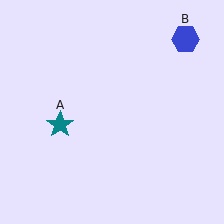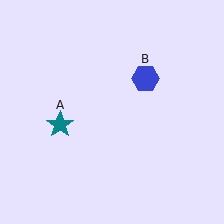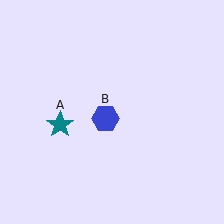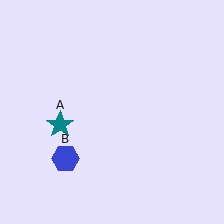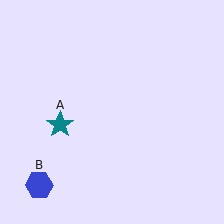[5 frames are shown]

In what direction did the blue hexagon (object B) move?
The blue hexagon (object B) moved down and to the left.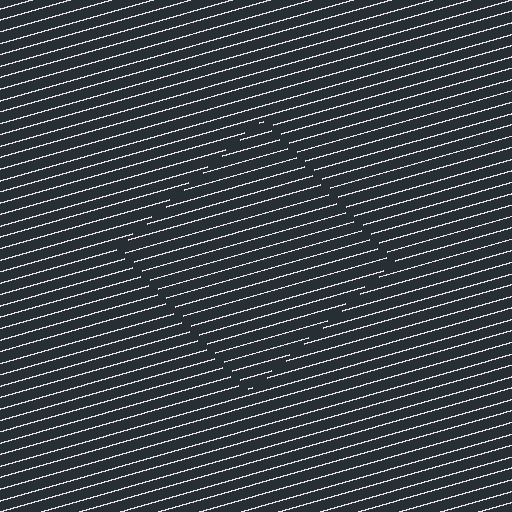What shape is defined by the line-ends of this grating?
An illusory square. The interior of the shape contains the same grating, shifted by half a period — the contour is defined by the phase discontinuity where line-ends from the inner and outer gratings abut.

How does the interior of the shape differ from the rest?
The interior of the shape contains the same grating, shifted by half a period — the contour is defined by the phase discontinuity where line-ends from the inner and outer gratings abut.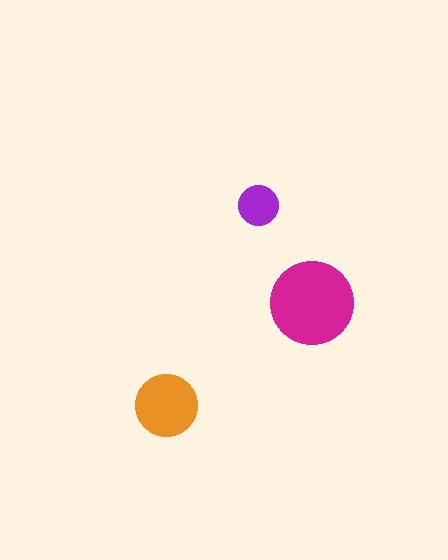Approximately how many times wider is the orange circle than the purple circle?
About 1.5 times wider.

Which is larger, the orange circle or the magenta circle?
The magenta one.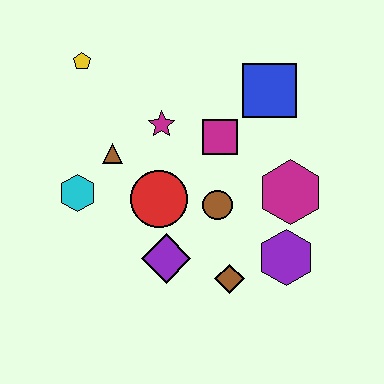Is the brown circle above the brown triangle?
No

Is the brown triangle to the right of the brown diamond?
No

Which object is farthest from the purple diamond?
The yellow pentagon is farthest from the purple diamond.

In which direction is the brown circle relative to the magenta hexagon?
The brown circle is to the left of the magenta hexagon.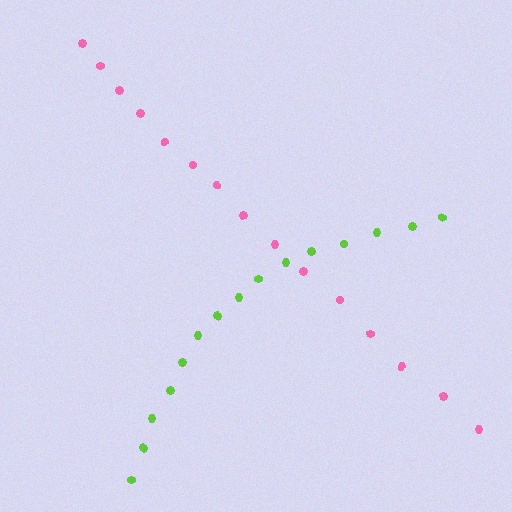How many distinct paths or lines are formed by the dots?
There are 2 distinct paths.